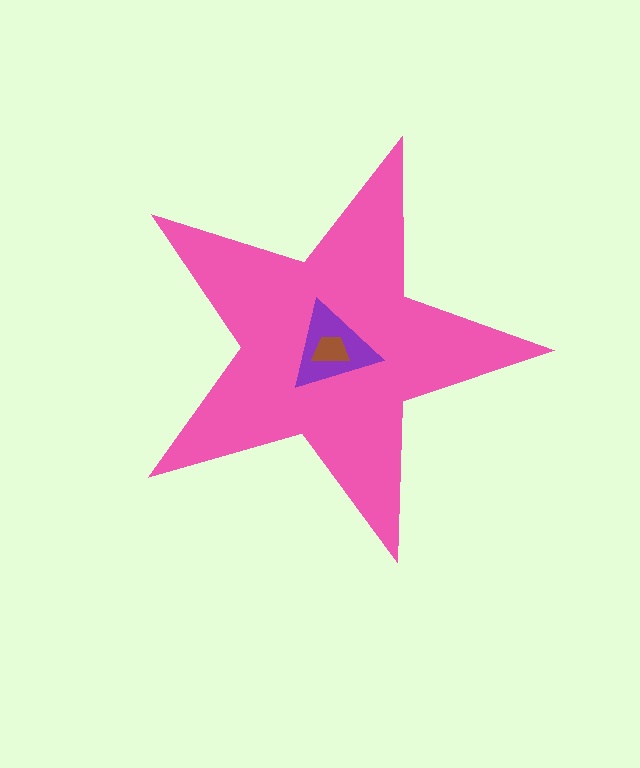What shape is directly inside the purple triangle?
The brown trapezoid.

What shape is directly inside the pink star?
The purple triangle.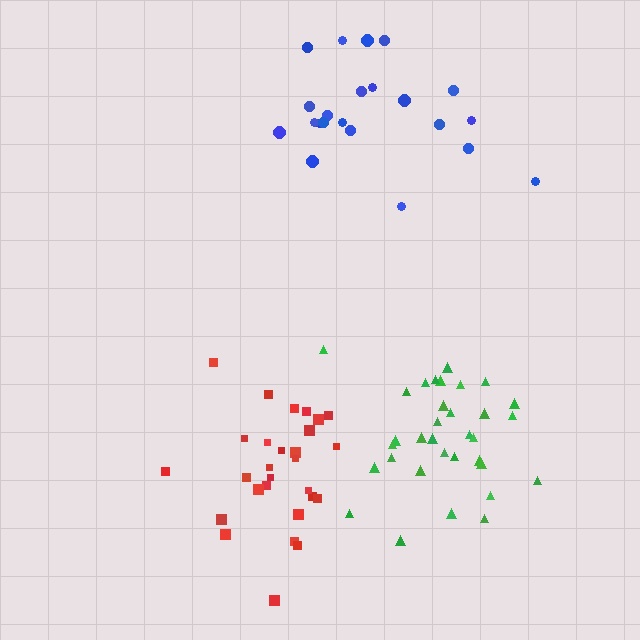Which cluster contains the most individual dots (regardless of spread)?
Green (33).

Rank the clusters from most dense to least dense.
green, red, blue.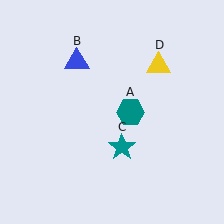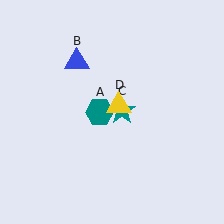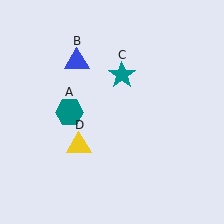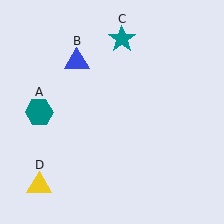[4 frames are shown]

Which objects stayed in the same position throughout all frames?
Blue triangle (object B) remained stationary.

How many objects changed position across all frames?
3 objects changed position: teal hexagon (object A), teal star (object C), yellow triangle (object D).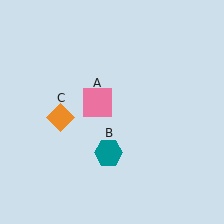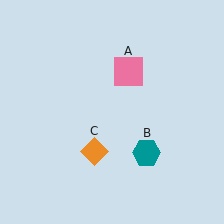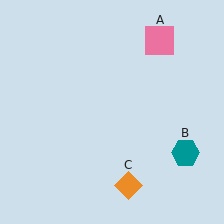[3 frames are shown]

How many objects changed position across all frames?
3 objects changed position: pink square (object A), teal hexagon (object B), orange diamond (object C).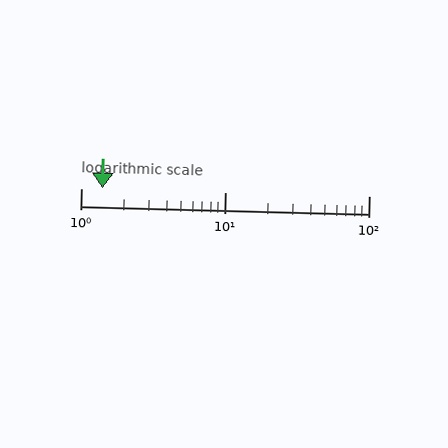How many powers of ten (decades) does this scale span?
The scale spans 2 decades, from 1 to 100.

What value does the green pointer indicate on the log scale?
The pointer indicates approximately 1.4.